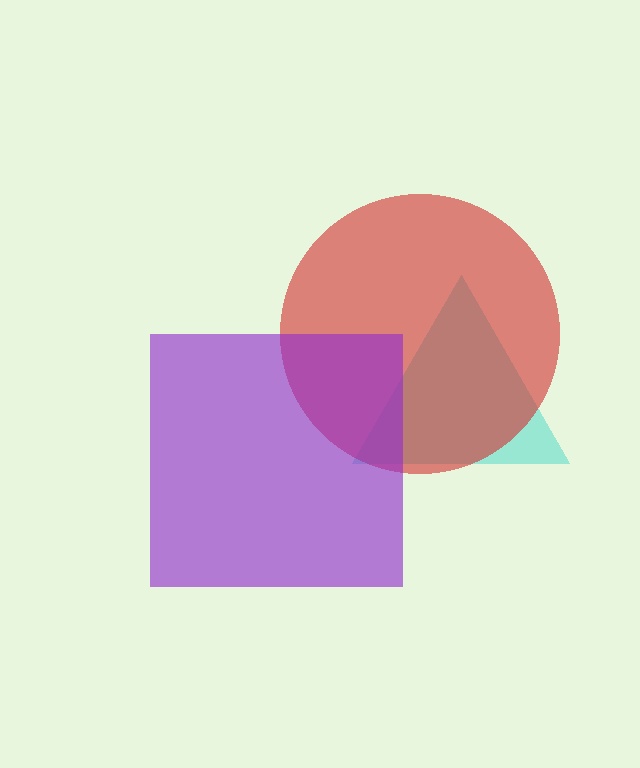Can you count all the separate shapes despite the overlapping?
Yes, there are 3 separate shapes.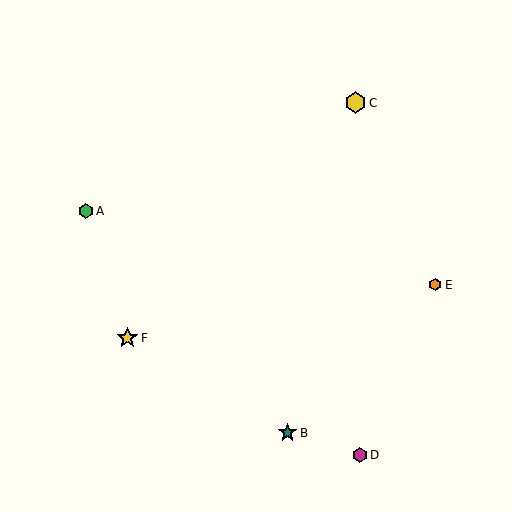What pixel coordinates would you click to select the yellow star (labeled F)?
Click at (127, 338) to select the yellow star F.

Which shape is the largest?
The yellow hexagon (labeled C) is the largest.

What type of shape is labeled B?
Shape B is a teal star.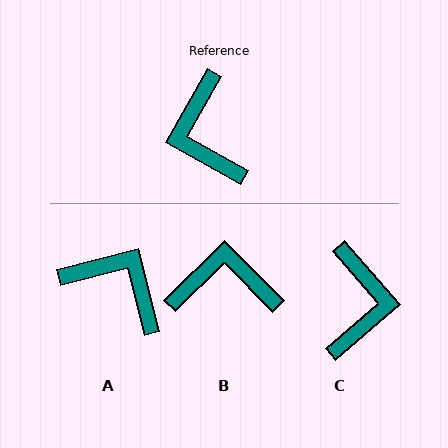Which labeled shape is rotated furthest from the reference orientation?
C, about 160 degrees away.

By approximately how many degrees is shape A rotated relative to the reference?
Approximately 136 degrees clockwise.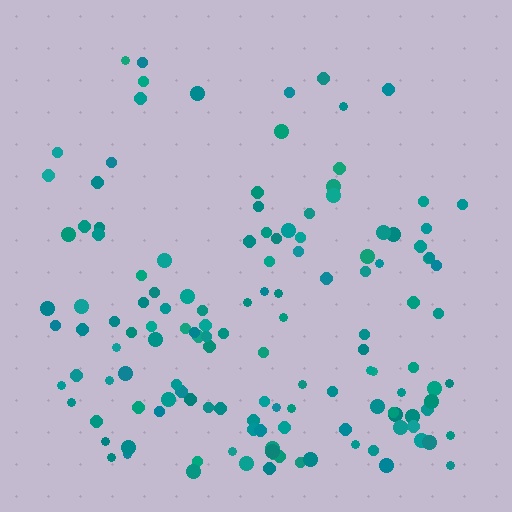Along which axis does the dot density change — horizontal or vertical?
Vertical.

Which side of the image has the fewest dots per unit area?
The top.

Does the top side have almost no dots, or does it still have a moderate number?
Still a moderate number, just noticeably fewer than the bottom.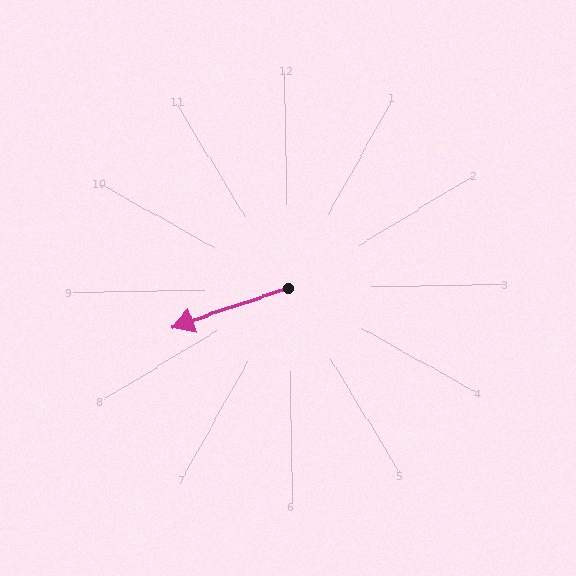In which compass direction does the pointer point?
West.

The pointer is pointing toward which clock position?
Roughly 8 o'clock.